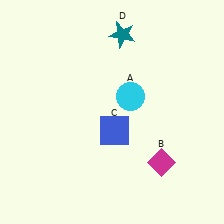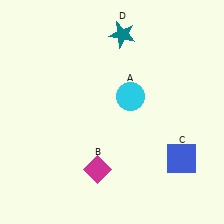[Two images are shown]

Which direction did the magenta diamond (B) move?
The magenta diamond (B) moved left.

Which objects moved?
The objects that moved are: the magenta diamond (B), the blue square (C).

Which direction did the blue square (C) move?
The blue square (C) moved right.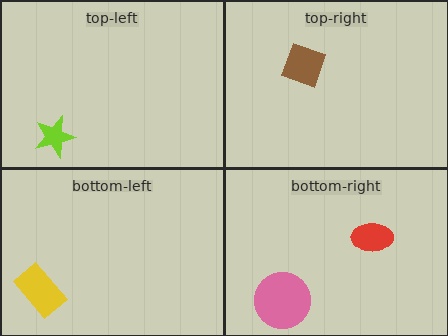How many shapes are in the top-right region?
1.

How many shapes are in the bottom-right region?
2.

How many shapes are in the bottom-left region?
1.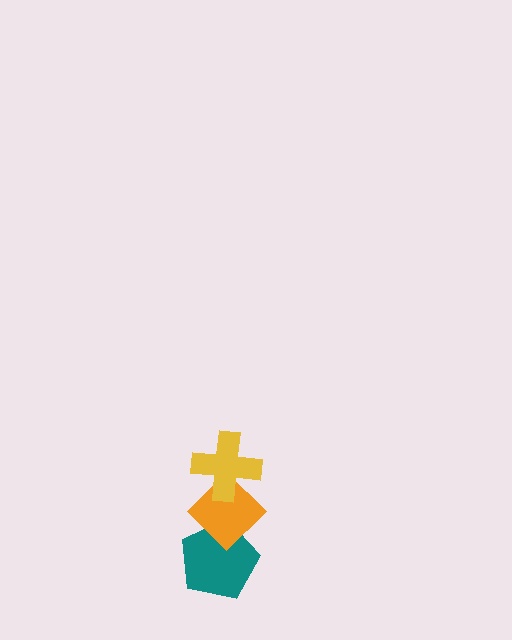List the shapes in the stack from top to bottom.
From top to bottom: the yellow cross, the orange diamond, the teal pentagon.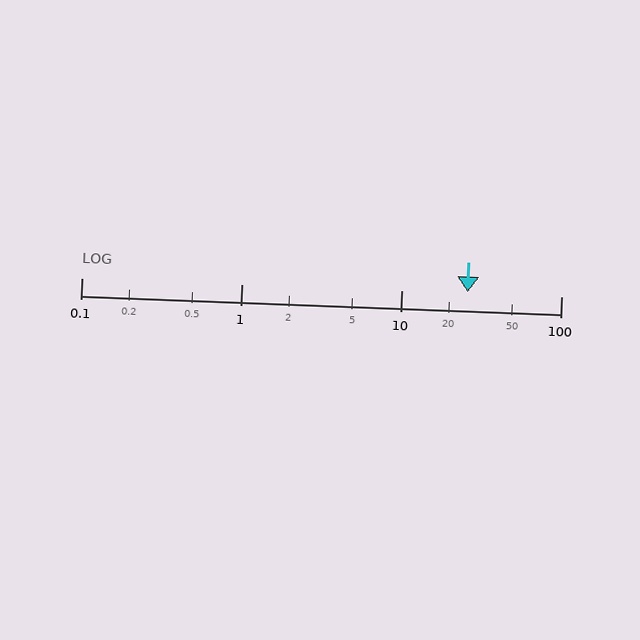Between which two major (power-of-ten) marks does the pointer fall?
The pointer is between 10 and 100.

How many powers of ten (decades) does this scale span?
The scale spans 3 decades, from 0.1 to 100.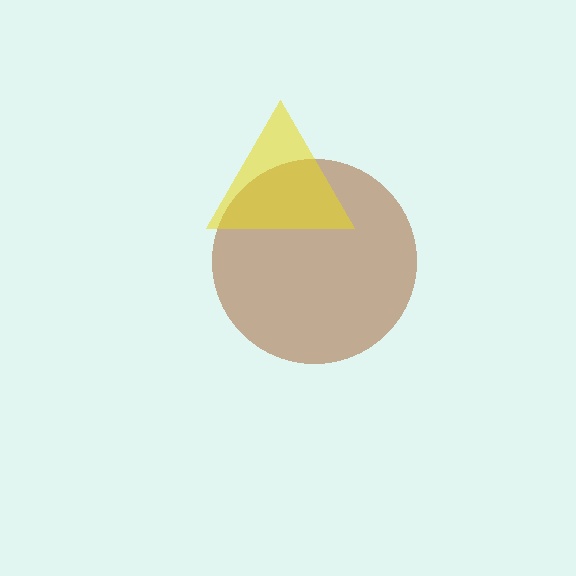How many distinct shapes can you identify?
There are 2 distinct shapes: a brown circle, a yellow triangle.